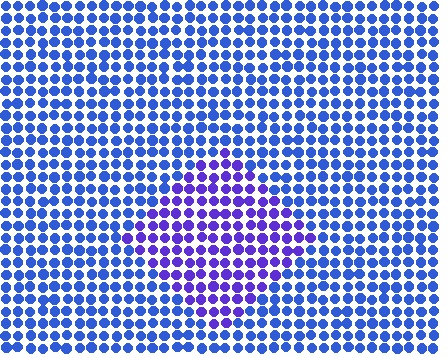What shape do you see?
I see a diamond.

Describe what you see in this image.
The image is filled with small blue elements in a uniform arrangement. A diamond-shaped region is visible where the elements are tinted to a slightly different hue, forming a subtle color boundary.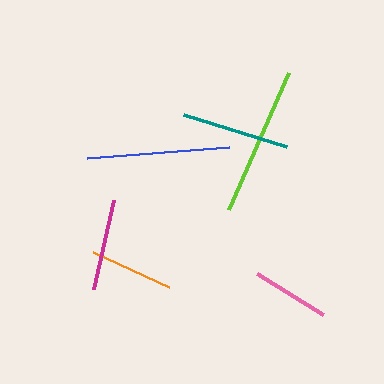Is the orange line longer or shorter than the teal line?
The teal line is longer than the orange line.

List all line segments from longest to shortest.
From longest to shortest: lime, blue, teal, magenta, orange, pink.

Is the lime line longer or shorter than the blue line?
The lime line is longer than the blue line.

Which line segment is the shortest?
The pink line is the shortest at approximately 78 pixels.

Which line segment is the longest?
The lime line is the longest at approximately 149 pixels.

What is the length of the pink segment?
The pink segment is approximately 78 pixels long.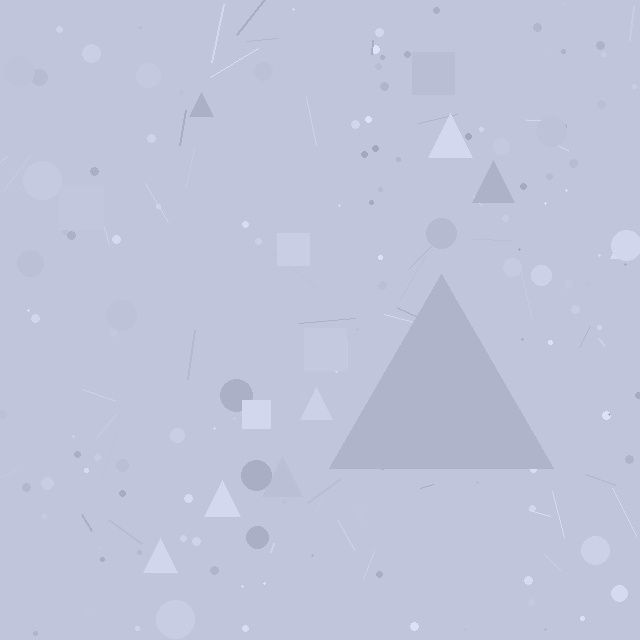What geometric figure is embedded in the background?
A triangle is embedded in the background.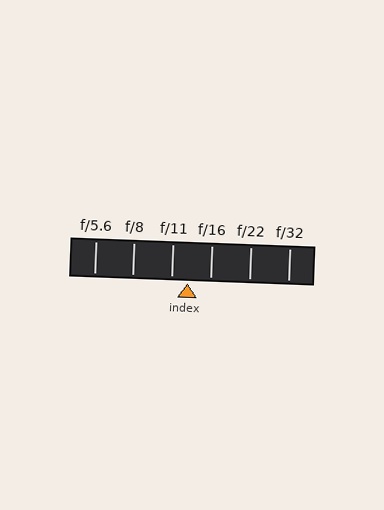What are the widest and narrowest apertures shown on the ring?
The widest aperture shown is f/5.6 and the narrowest is f/32.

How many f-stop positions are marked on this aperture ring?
There are 6 f-stop positions marked.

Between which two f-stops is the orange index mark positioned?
The index mark is between f/11 and f/16.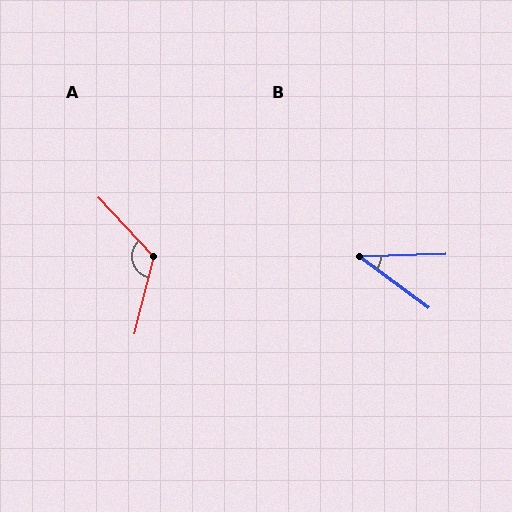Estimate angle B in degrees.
Approximately 38 degrees.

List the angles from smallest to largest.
B (38°), A (123°).